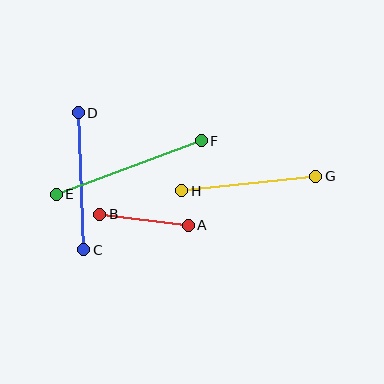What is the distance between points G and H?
The distance is approximately 135 pixels.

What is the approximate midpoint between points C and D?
The midpoint is at approximately (81, 181) pixels.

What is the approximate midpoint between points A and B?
The midpoint is at approximately (144, 220) pixels.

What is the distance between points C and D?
The distance is approximately 137 pixels.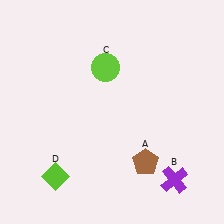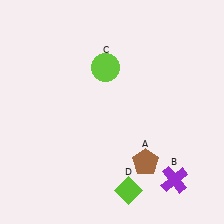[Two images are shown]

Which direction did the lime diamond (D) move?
The lime diamond (D) moved right.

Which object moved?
The lime diamond (D) moved right.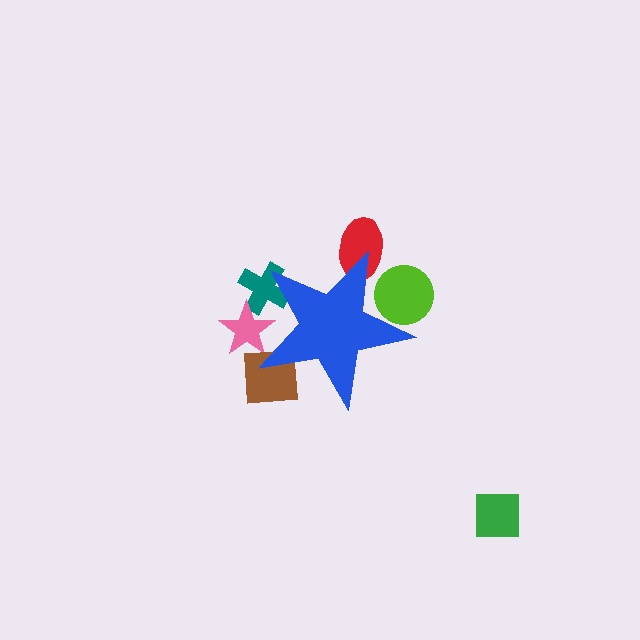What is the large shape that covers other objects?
A blue star.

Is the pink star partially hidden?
Yes, the pink star is partially hidden behind the blue star.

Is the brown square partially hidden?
Yes, the brown square is partially hidden behind the blue star.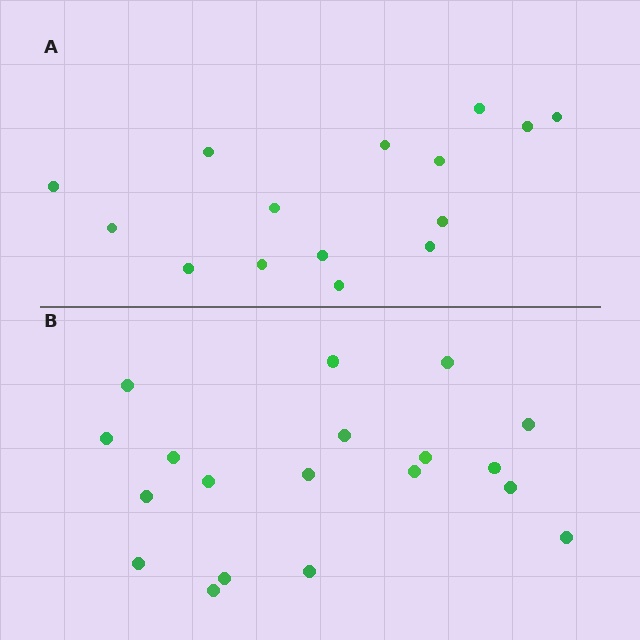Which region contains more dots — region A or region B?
Region B (the bottom region) has more dots.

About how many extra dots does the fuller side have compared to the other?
Region B has about 4 more dots than region A.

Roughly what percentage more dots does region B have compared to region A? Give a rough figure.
About 25% more.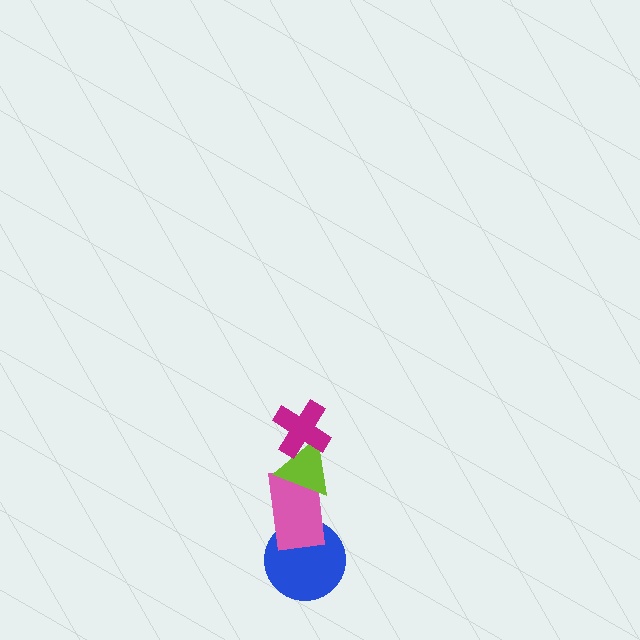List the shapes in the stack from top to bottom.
From top to bottom: the magenta cross, the lime triangle, the pink rectangle, the blue circle.